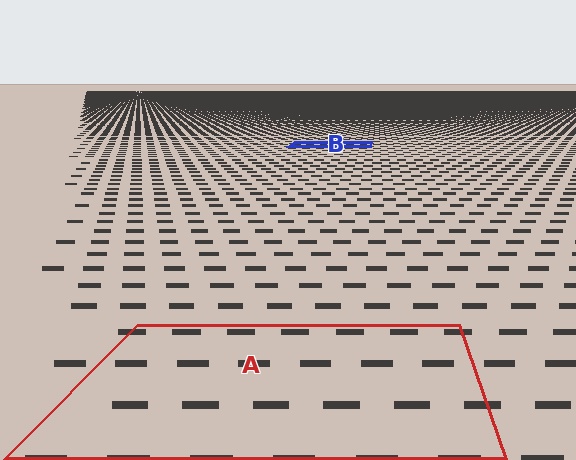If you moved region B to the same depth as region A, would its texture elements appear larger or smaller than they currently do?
They would appear larger. At a closer depth, the same texture elements are projected at a bigger on-screen size.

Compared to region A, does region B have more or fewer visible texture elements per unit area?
Region B has more texture elements per unit area — they are packed more densely because it is farther away.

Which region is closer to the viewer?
Region A is closer. The texture elements there are larger and more spread out.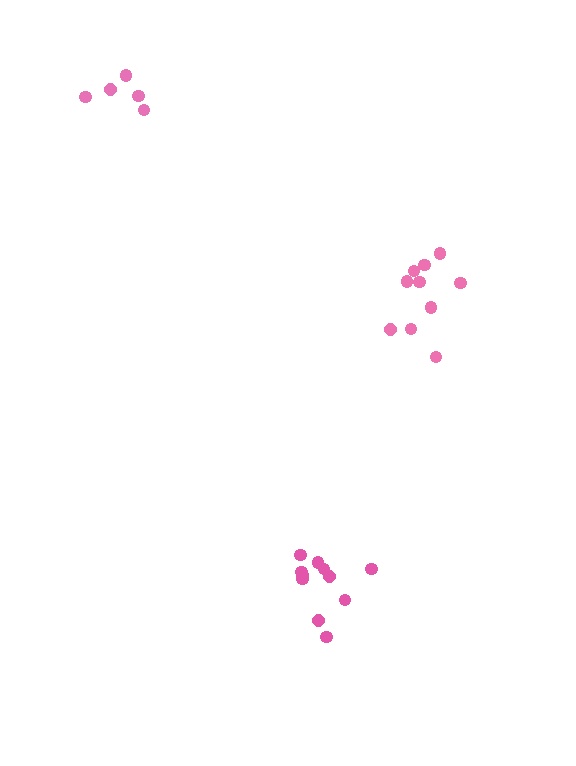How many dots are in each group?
Group 1: 11 dots, Group 2: 10 dots, Group 3: 5 dots (26 total).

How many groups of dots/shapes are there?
There are 3 groups.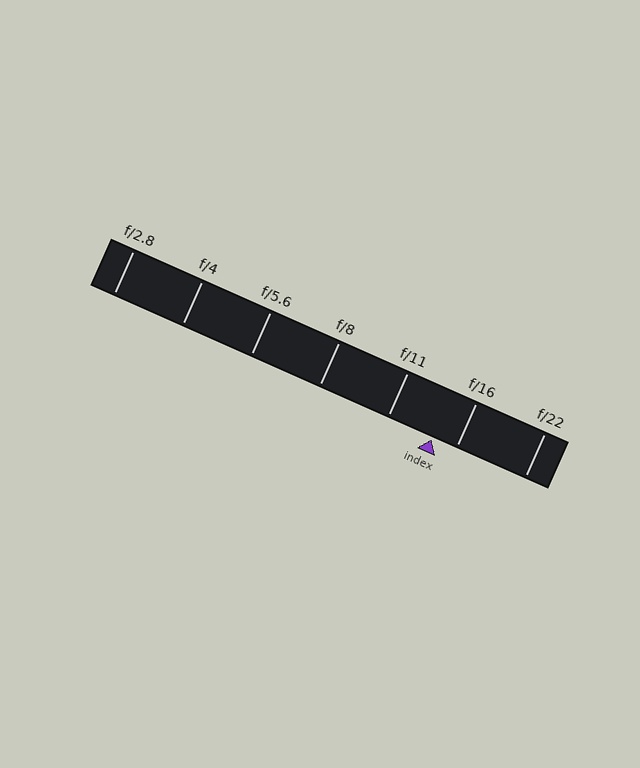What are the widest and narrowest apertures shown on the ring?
The widest aperture shown is f/2.8 and the narrowest is f/22.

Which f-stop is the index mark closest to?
The index mark is closest to f/16.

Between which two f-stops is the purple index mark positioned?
The index mark is between f/11 and f/16.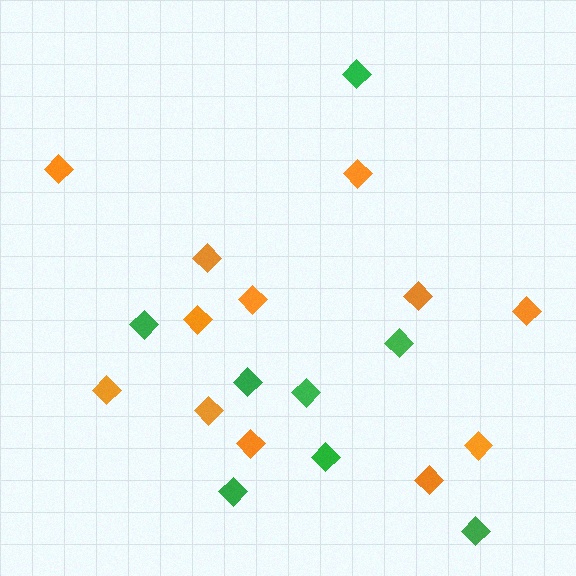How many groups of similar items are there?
There are 2 groups: one group of green diamonds (8) and one group of orange diamonds (12).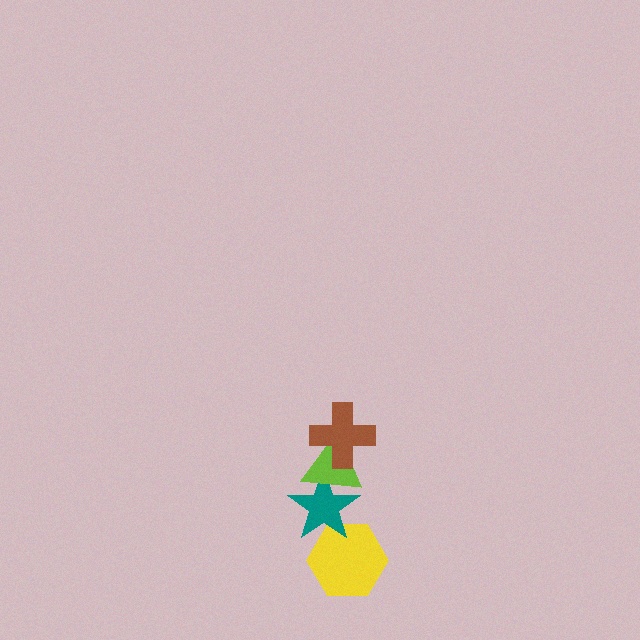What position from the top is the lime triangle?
The lime triangle is 2nd from the top.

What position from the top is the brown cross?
The brown cross is 1st from the top.